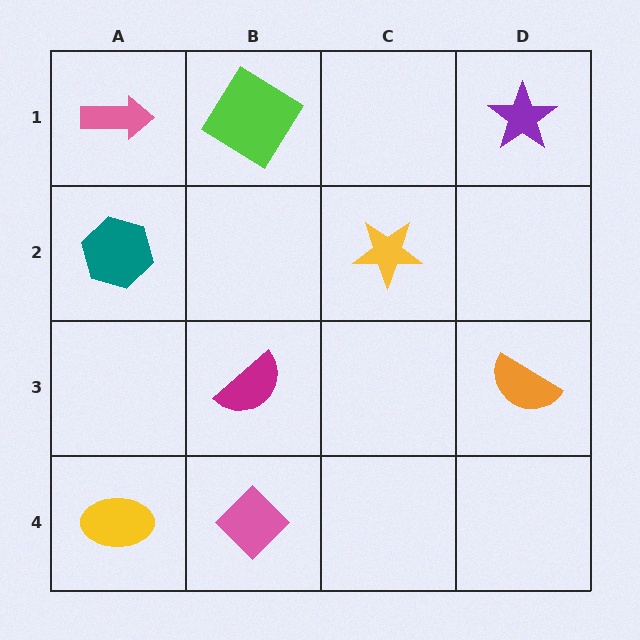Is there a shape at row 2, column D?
No, that cell is empty.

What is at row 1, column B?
A lime diamond.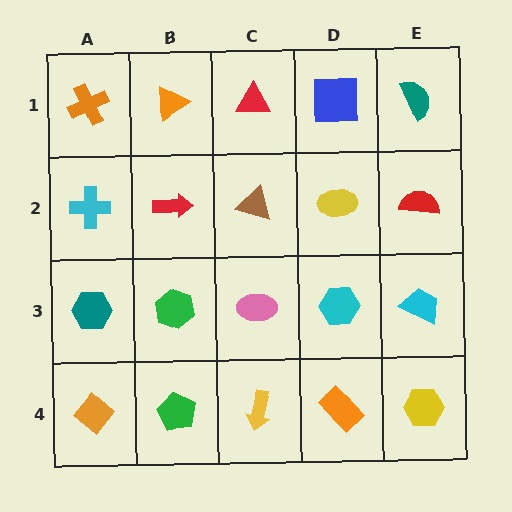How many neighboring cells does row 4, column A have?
2.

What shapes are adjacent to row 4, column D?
A cyan hexagon (row 3, column D), a yellow arrow (row 4, column C), a yellow hexagon (row 4, column E).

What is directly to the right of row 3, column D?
A cyan trapezoid.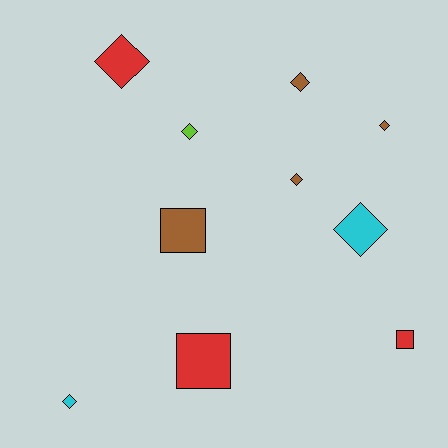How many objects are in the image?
There are 10 objects.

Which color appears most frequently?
Brown, with 4 objects.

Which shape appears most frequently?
Diamond, with 7 objects.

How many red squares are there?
There are 2 red squares.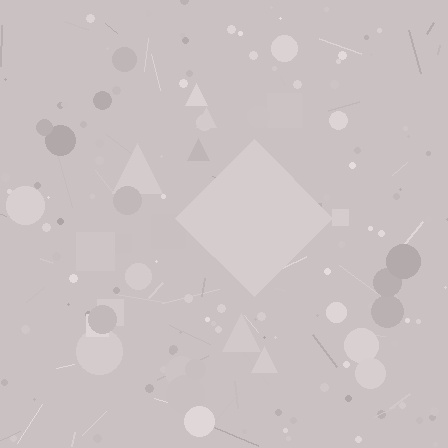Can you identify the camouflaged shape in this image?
The camouflaged shape is a diamond.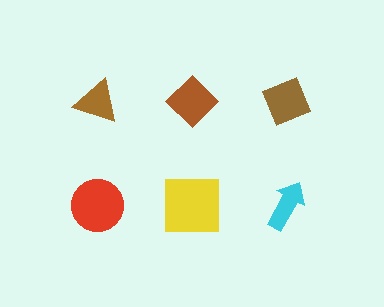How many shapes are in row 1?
3 shapes.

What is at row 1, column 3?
A brown diamond.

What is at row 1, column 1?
A brown triangle.